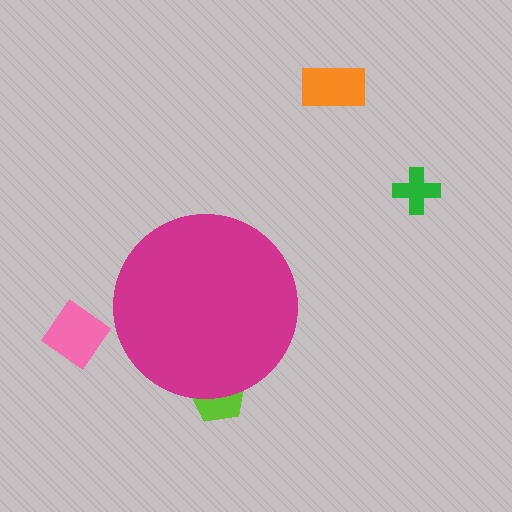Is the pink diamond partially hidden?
No, the pink diamond is fully visible.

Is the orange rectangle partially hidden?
No, the orange rectangle is fully visible.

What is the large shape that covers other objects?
A magenta circle.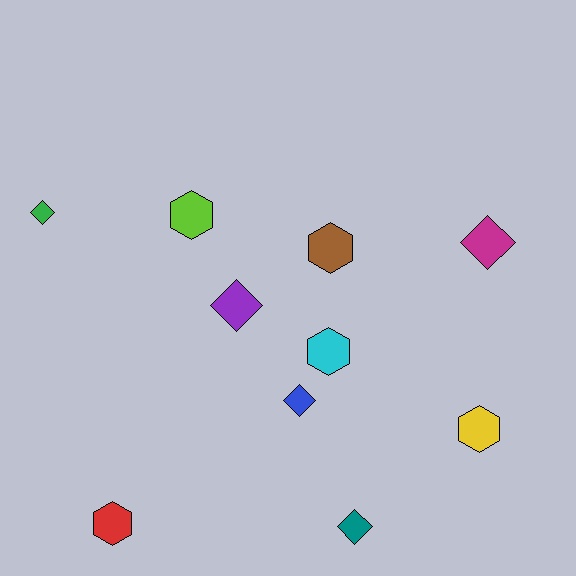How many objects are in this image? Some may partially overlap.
There are 10 objects.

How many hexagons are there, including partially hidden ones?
There are 5 hexagons.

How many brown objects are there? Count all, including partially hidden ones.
There is 1 brown object.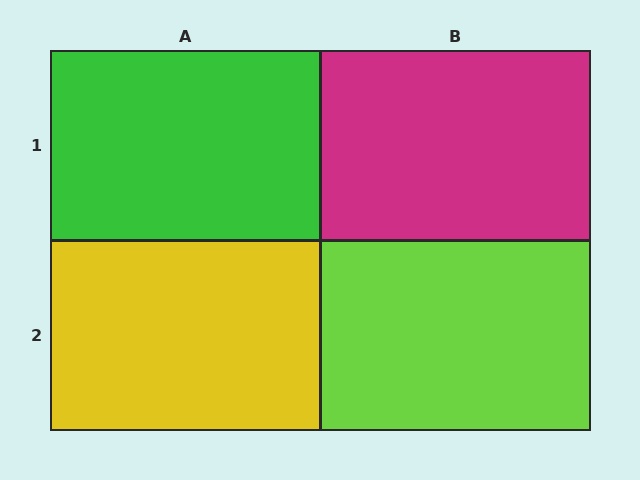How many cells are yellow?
1 cell is yellow.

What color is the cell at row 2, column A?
Yellow.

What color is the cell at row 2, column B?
Lime.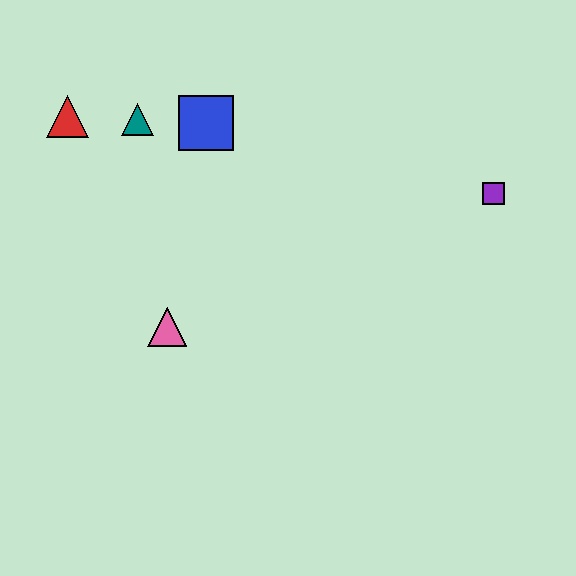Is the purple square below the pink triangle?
No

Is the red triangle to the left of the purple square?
Yes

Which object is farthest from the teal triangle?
The purple square is farthest from the teal triangle.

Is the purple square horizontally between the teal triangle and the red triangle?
No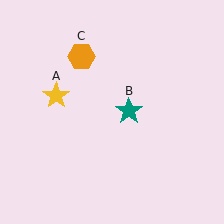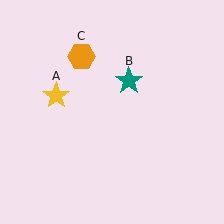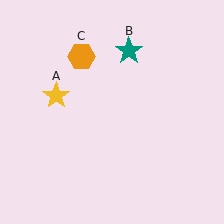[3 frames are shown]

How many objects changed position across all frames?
1 object changed position: teal star (object B).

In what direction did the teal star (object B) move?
The teal star (object B) moved up.